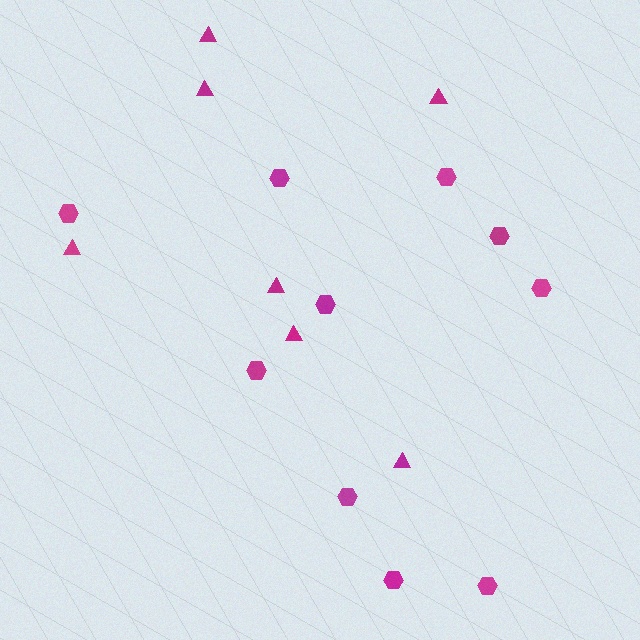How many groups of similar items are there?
There are 2 groups: one group of hexagons (10) and one group of triangles (7).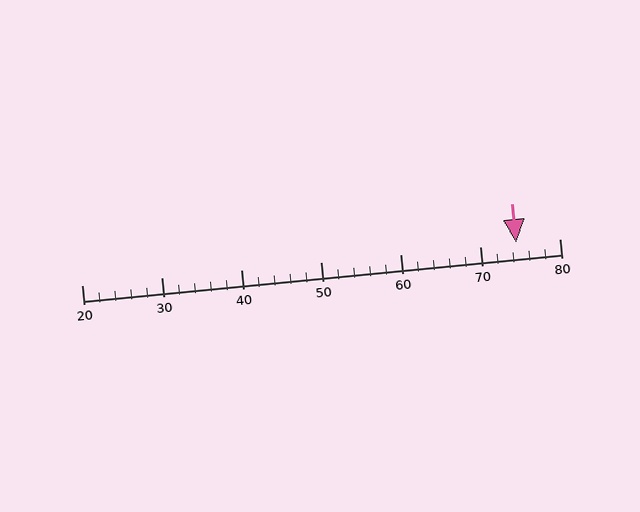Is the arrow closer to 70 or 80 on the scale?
The arrow is closer to 70.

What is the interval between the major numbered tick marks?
The major tick marks are spaced 10 units apart.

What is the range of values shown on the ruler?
The ruler shows values from 20 to 80.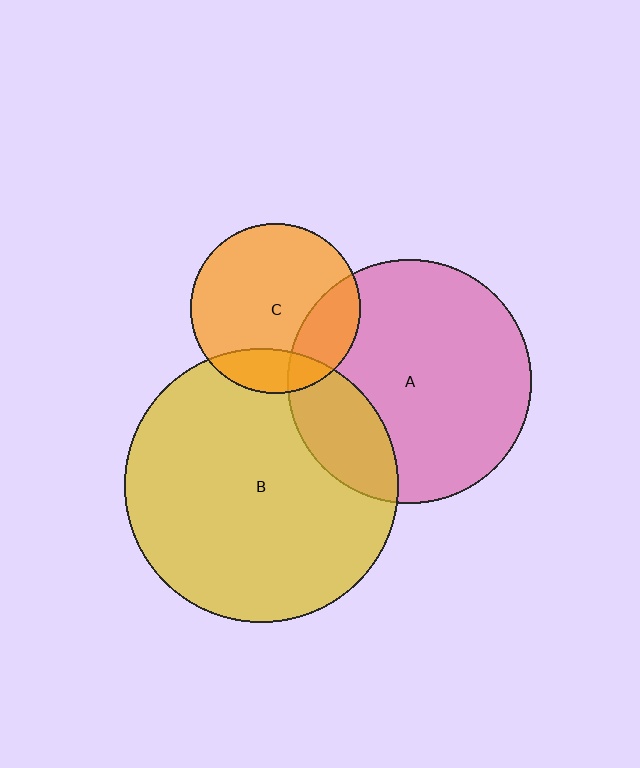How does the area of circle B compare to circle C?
Approximately 2.6 times.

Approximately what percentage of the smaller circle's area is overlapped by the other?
Approximately 20%.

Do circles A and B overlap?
Yes.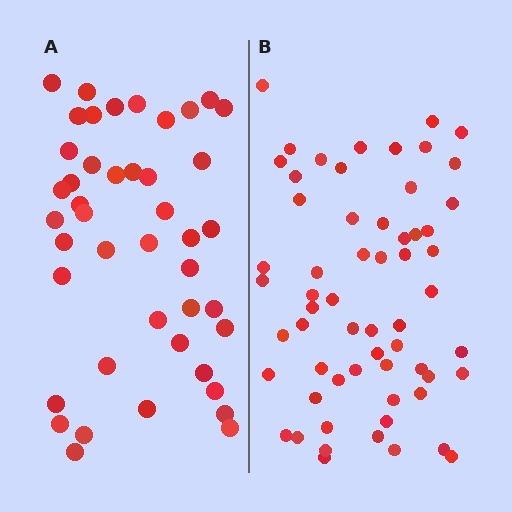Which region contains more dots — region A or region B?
Region B (the right region) has more dots.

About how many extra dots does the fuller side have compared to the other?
Region B has approximately 15 more dots than region A.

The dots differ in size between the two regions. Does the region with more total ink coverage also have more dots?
No. Region A has more total ink coverage because its dots are larger, but region B actually contains more individual dots. Total area can be misleading — the number of items is what matters here.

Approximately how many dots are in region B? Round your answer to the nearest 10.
About 60 dots.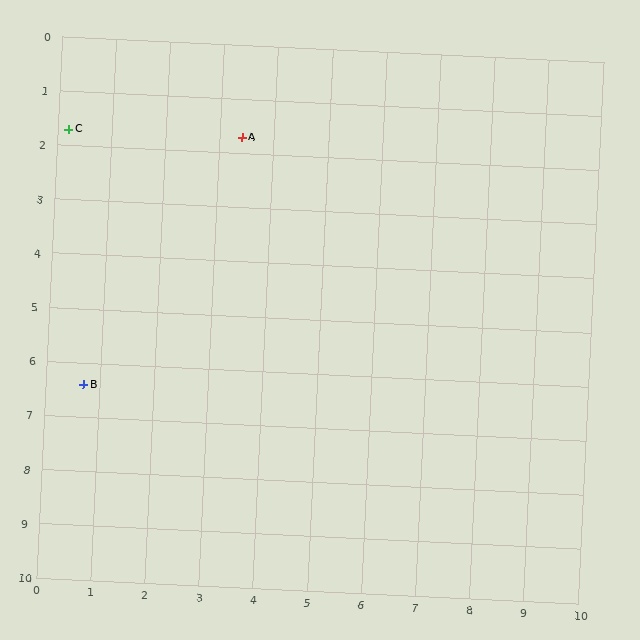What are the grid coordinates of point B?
Point B is at approximately (0.7, 6.4).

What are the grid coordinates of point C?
Point C is at approximately (0.2, 1.7).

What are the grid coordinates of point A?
Point A is at approximately (3.4, 1.7).